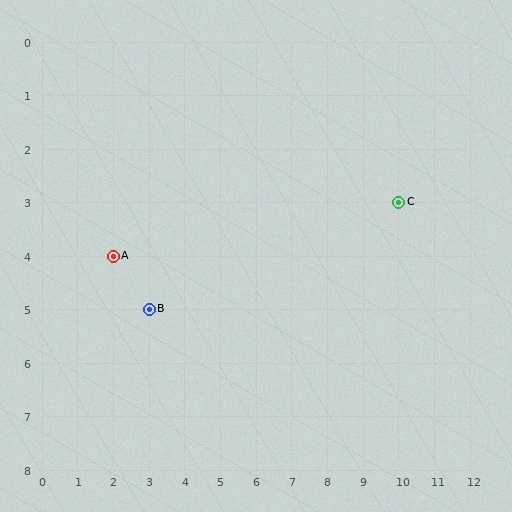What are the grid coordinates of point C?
Point C is at grid coordinates (10, 3).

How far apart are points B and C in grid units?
Points B and C are 7 columns and 2 rows apart (about 7.3 grid units diagonally).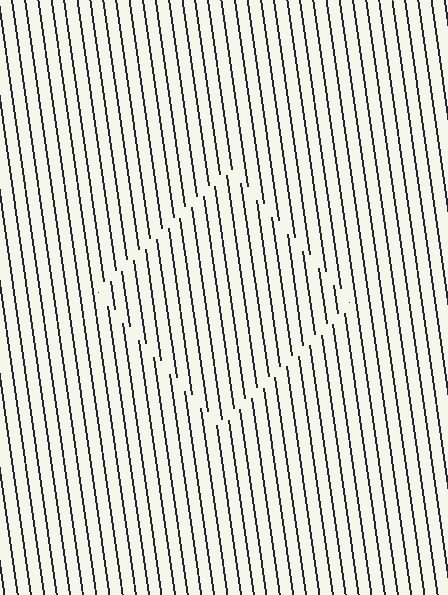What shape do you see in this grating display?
An illusory square. The interior of the shape contains the same grating, shifted by half a period — the contour is defined by the phase discontinuity where line-ends from the inner and outer gratings abut.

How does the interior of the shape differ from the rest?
The interior of the shape contains the same grating, shifted by half a period — the contour is defined by the phase discontinuity where line-ends from the inner and outer gratings abut.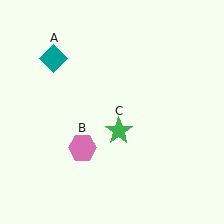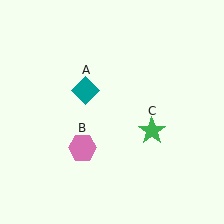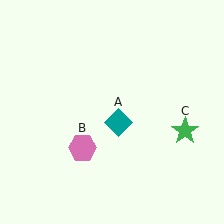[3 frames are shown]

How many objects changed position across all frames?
2 objects changed position: teal diamond (object A), green star (object C).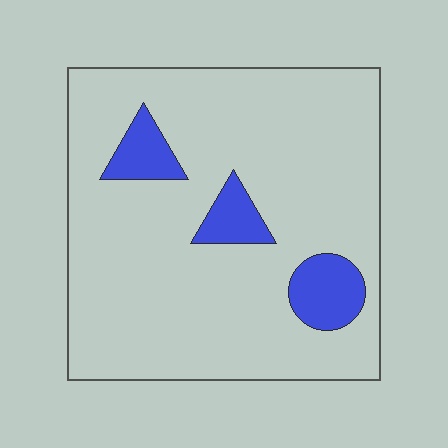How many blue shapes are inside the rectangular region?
3.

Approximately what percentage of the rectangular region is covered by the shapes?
Approximately 10%.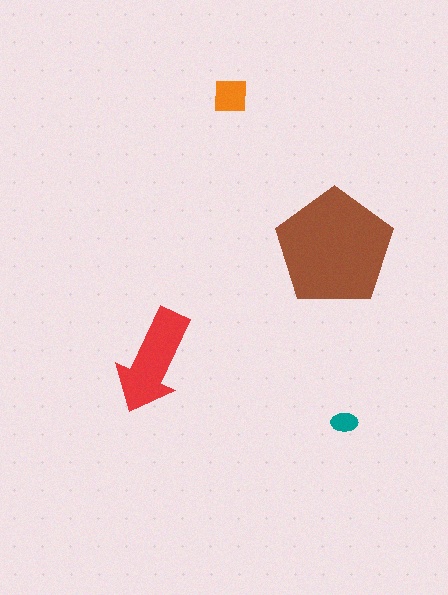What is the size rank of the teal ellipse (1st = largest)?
4th.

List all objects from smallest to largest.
The teal ellipse, the orange square, the red arrow, the brown pentagon.